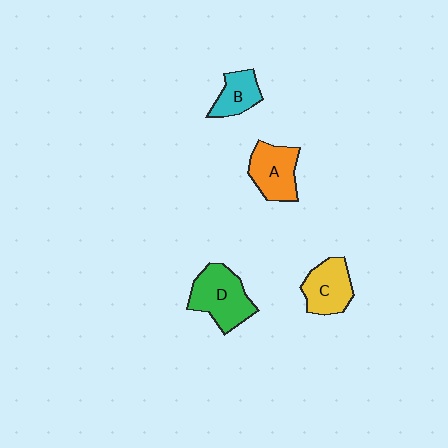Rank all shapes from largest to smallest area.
From largest to smallest: D (green), A (orange), C (yellow), B (cyan).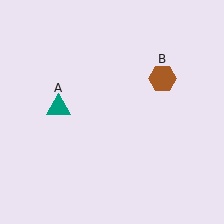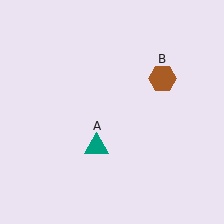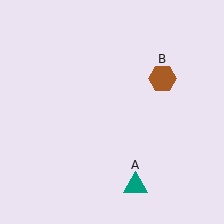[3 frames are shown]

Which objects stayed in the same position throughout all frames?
Brown hexagon (object B) remained stationary.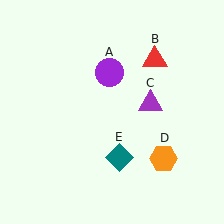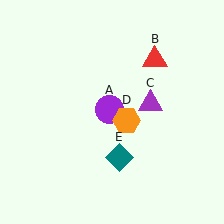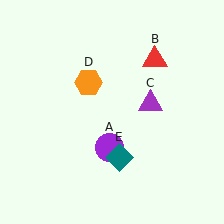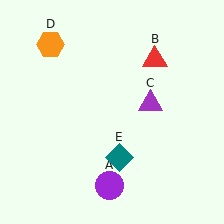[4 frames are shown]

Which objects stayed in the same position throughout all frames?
Red triangle (object B) and purple triangle (object C) and teal diamond (object E) remained stationary.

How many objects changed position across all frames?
2 objects changed position: purple circle (object A), orange hexagon (object D).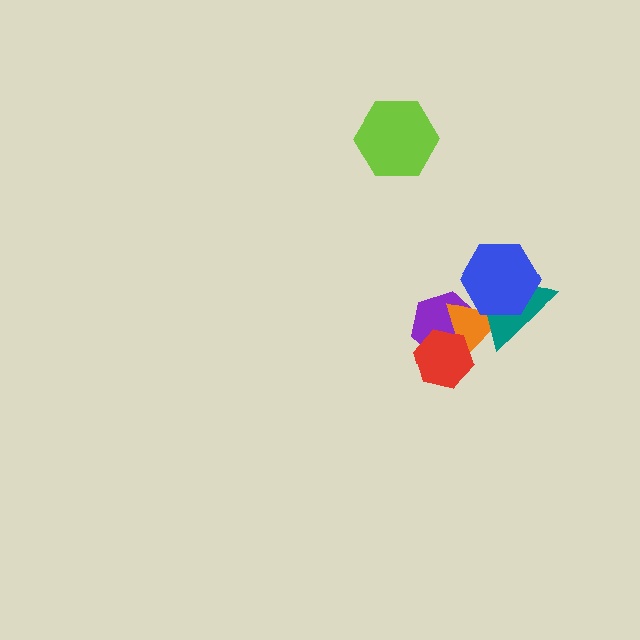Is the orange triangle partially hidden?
Yes, it is partially covered by another shape.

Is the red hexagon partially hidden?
No, no other shape covers it.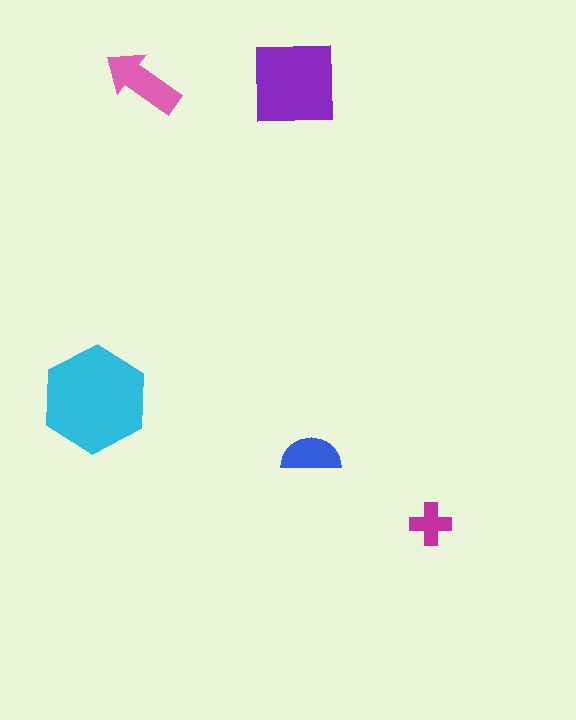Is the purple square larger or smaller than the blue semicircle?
Larger.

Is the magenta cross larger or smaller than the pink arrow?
Smaller.